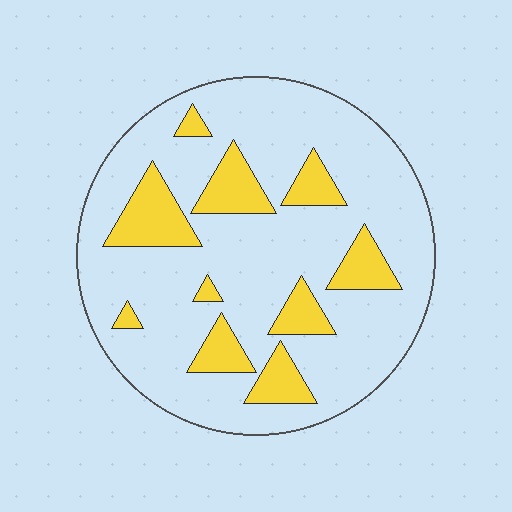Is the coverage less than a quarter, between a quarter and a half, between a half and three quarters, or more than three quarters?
Less than a quarter.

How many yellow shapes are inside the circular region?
10.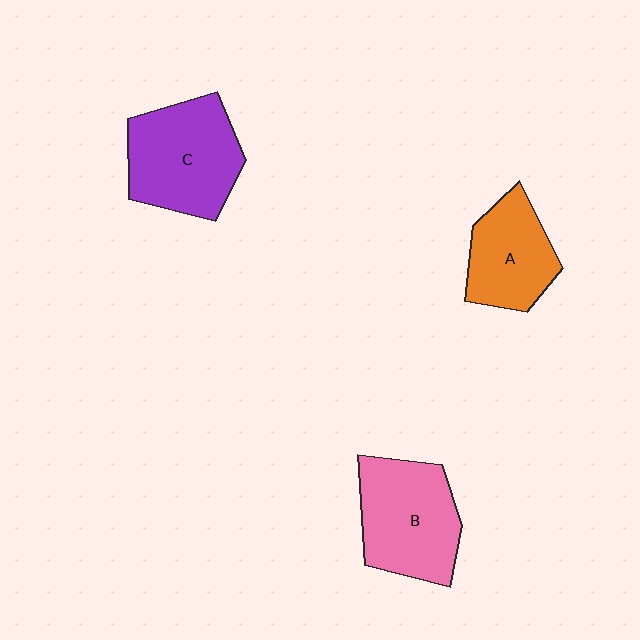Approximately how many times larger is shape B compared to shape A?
Approximately 1.3 times.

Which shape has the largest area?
Shape C (purple).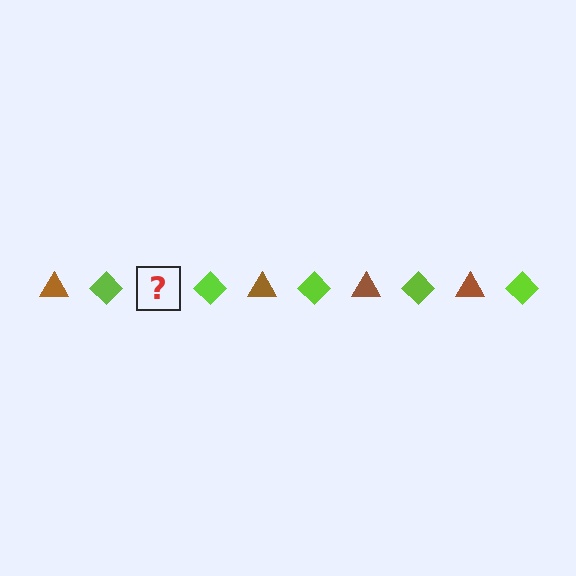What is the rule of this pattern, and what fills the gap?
The rule is that the pattern alternates between brown triangle and lime diamond. The gap should be filled with a brown triangle.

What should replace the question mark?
The question mark should be replaced with a brown triangle.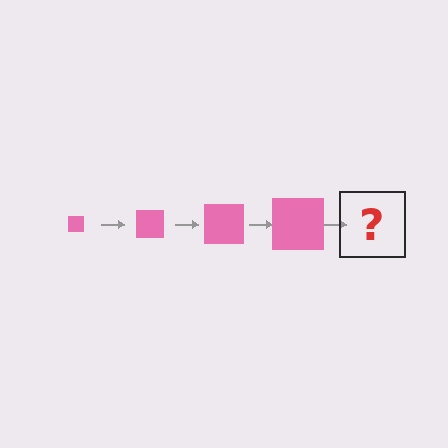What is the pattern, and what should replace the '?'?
The pattern is that the square gets progressively larger each step. The '?' should be a pink square, larger than the previous one.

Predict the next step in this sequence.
The next step is a pink square, larger than the previous one.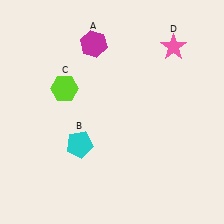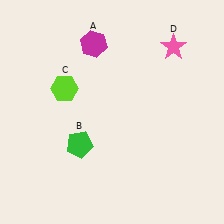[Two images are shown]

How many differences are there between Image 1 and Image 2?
There is 1 difference between the two images.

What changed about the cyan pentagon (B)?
In Image 1, B is cyan. In Image 2, it changed to green.